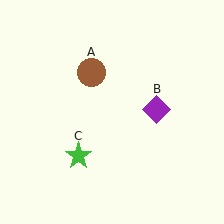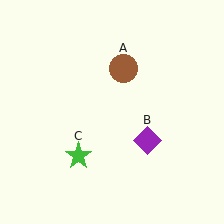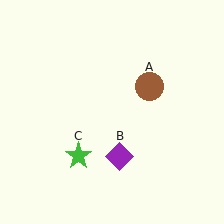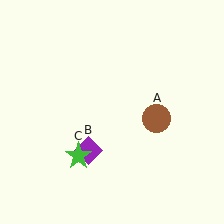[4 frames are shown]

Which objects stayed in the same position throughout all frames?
Green star (object C) remained stationary.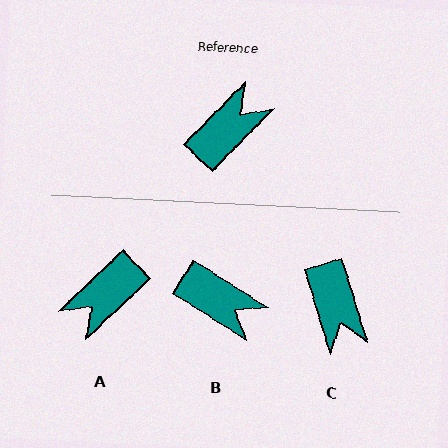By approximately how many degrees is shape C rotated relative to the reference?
Approximately 119 degrees clockwise.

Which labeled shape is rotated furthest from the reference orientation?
A, about 178 degrees away.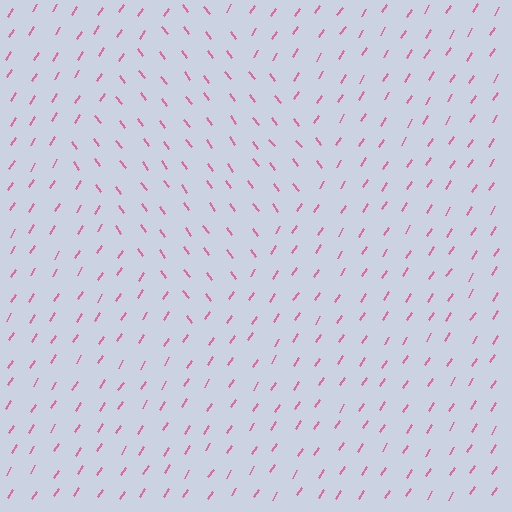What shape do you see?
I see a diamond.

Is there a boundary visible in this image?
Yes, there is a texture boundary formed by a change in line orientation.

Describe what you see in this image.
The image is filled with small pink line segments. A diamond region in the image has lines oriented differently from the surrounding lines, creating a visible texture boundary.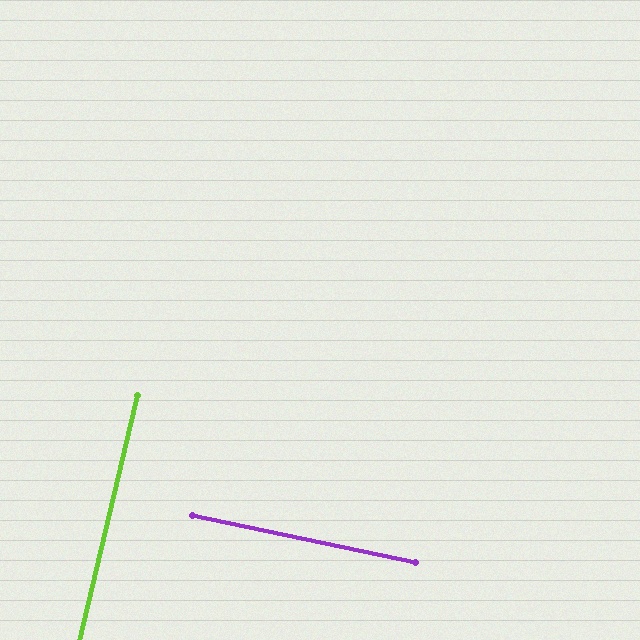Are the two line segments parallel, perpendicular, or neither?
Perpendicular — they meet at approximately 89°.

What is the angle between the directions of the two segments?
Approximately 89 degrees.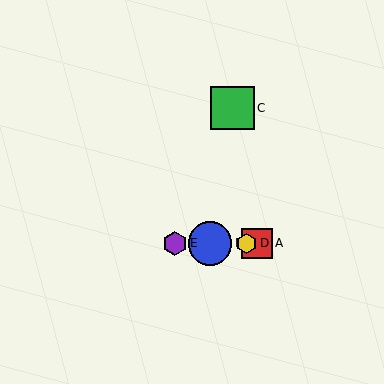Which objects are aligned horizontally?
Objects A, B, D, E are aligned horizontally.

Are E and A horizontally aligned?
Yes, both are at y≈243.